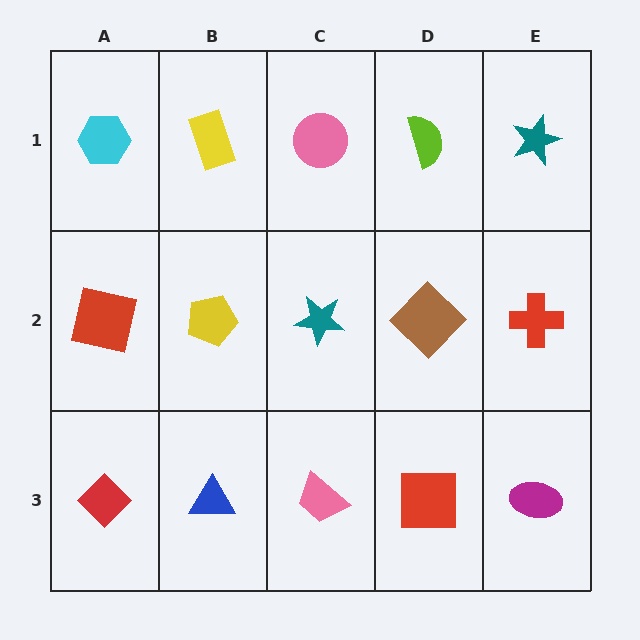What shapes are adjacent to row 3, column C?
A teal star (row 2, column C), a blue triangle (row 3, column B), a red square (row 3, column D).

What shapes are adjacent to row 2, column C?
A pink circle (row 1, column C), a pink trapezoid (row 3, column C), a yellow pentagon (row 2, column B), a brown diamond (row 2, column D).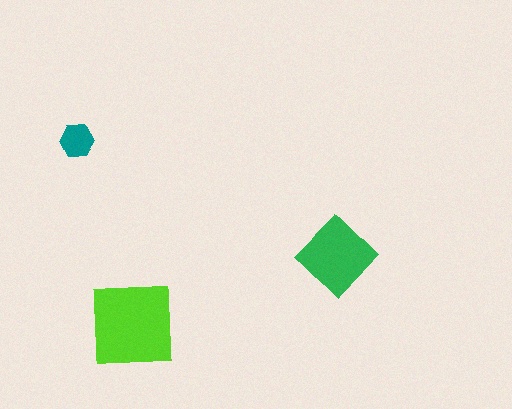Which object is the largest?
The lime square.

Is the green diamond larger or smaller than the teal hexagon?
Larger.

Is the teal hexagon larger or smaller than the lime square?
Smaller.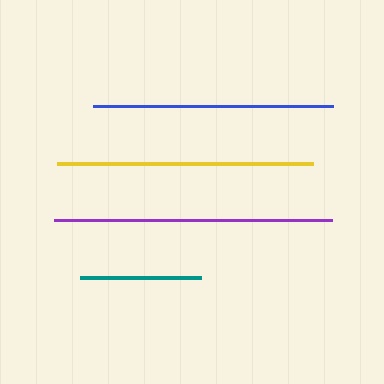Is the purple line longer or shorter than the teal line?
The purple line is longer than the teal line.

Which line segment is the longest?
The purple line is the longest at approximately 278 pixels.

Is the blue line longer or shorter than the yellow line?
The yellow line is longer than the blue line.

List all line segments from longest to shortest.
From longest to shortest: purple, yellow, blue, teal.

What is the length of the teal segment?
The teal segment is approximately 121 pixels long.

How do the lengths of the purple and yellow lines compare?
The purple and yellow lines are approximately the same length.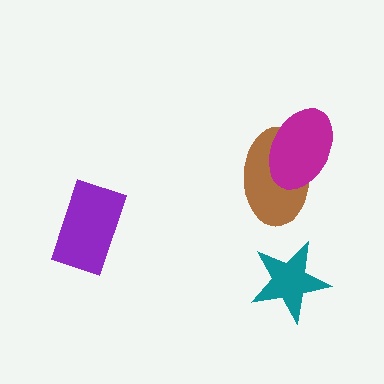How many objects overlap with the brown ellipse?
1 object overlaps with the brown ellipse.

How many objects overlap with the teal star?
0 objects overlap with the teal star.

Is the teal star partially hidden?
No, no other shape covers it.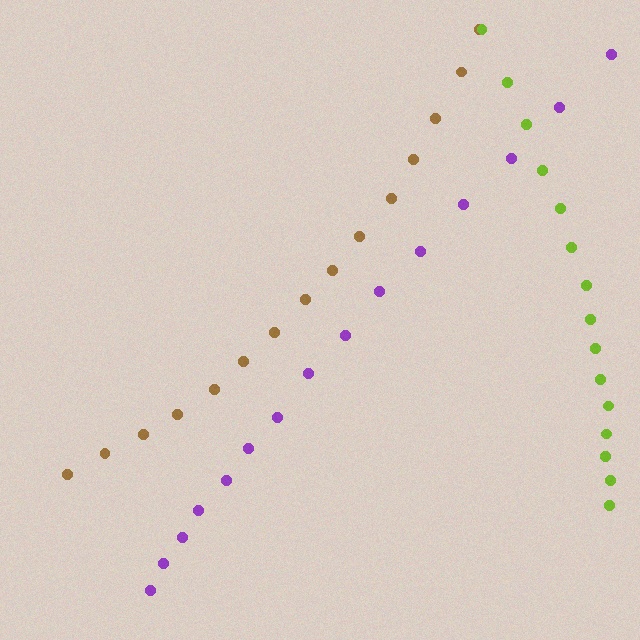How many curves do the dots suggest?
There are 3 distinct paths.